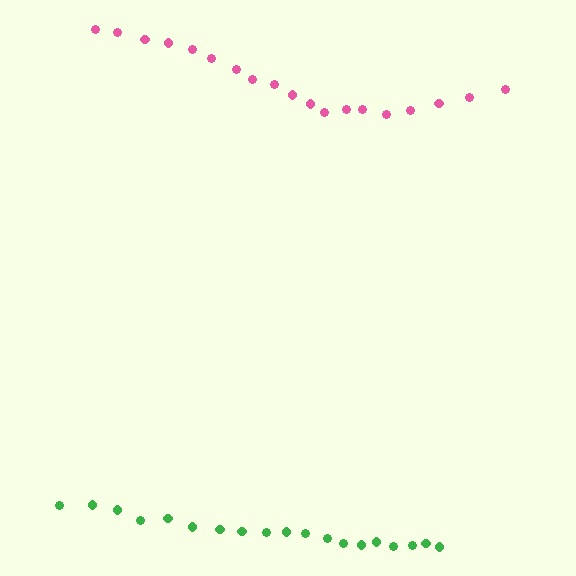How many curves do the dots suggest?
There are 2 distinct paths.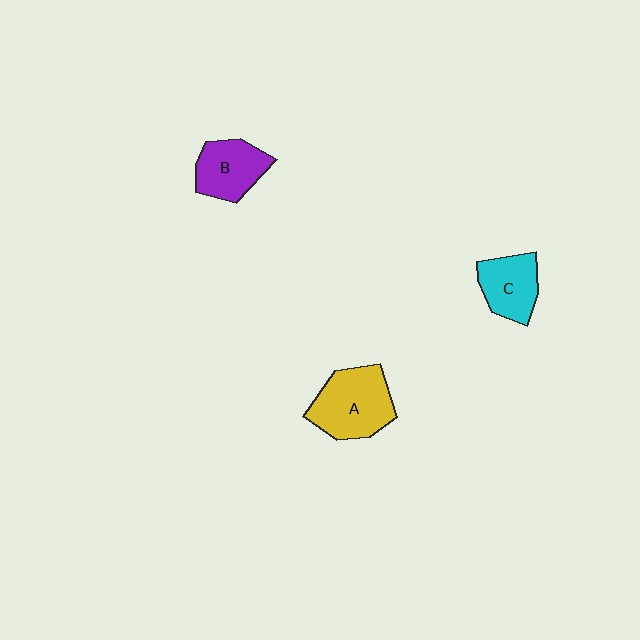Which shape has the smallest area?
Shape C (cyan).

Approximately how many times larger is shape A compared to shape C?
Approximately 1.5 times.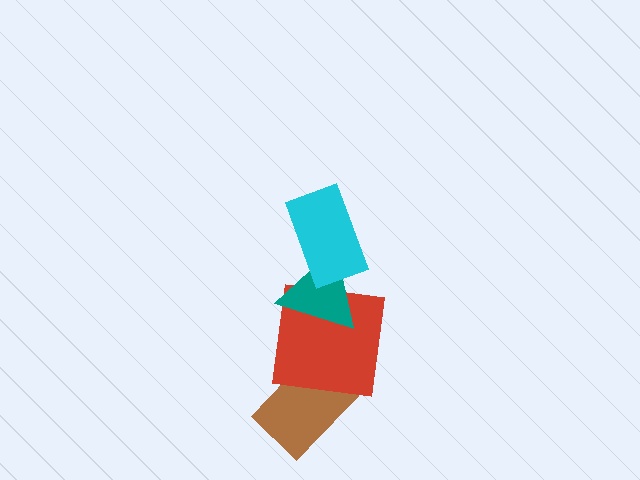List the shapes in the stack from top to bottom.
From top to bottom: the cyan rectangle, the teal triangle, the red square, the brown rectangle.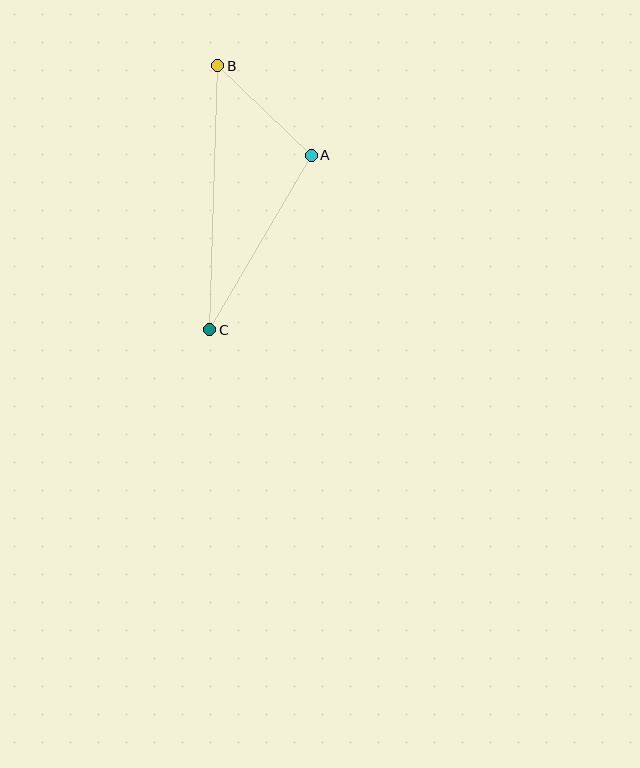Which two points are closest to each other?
Points A and B are closest to each other.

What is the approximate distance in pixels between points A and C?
The distance between A and C is approximately 202 pixels.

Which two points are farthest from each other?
Points B and C are farthest from each other.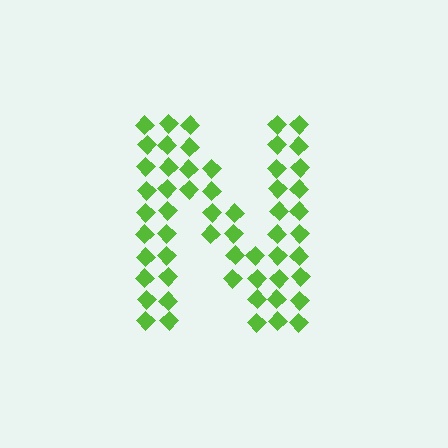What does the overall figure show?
The overall figure shows the letter N.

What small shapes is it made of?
It is made of small diamonds.